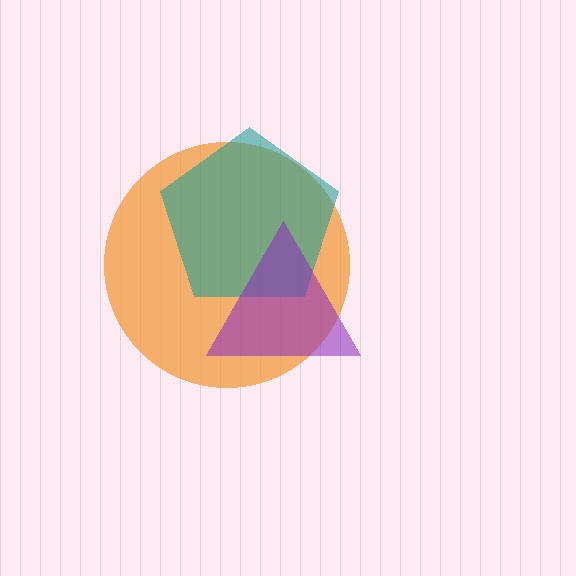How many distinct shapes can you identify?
There are 3 distinct shapes: an orange circle, a teal pentagon, a purple triangle.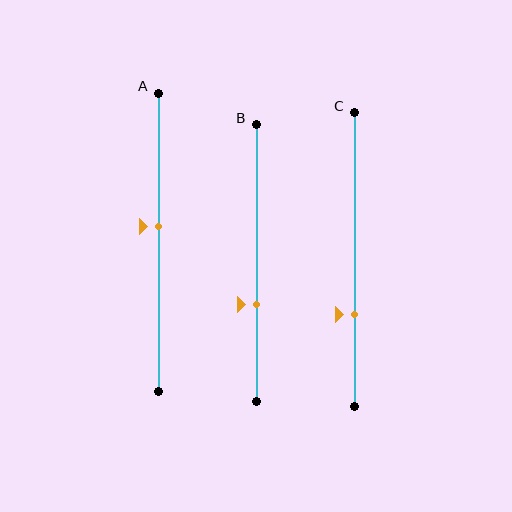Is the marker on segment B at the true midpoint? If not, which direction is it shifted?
No, the marker on segment B is shifted downward by about 15% of the segment length.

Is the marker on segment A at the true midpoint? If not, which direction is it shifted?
No, the marker on segment A is shifted upward by about 5% of the segment length.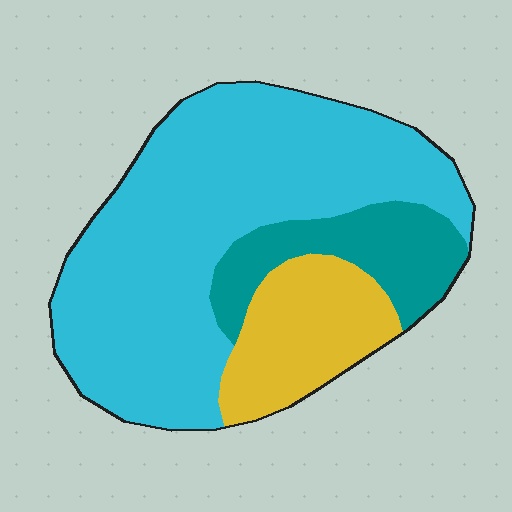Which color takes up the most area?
Cyan, at roughly 65%.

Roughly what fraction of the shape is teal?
Teal takes up less than a sixth of the shape.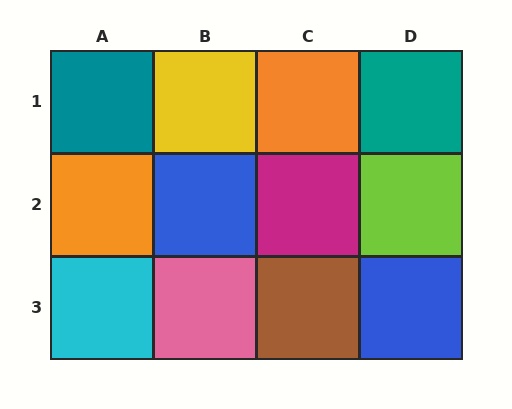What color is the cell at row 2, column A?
Orange.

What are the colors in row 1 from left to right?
Teal, yellow, orange, teal.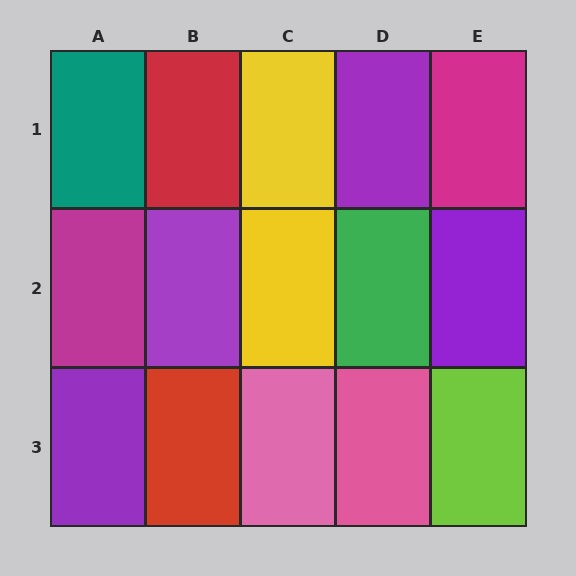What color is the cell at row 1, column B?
Red.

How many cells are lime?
1 cell is lime.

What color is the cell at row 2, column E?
Purple.